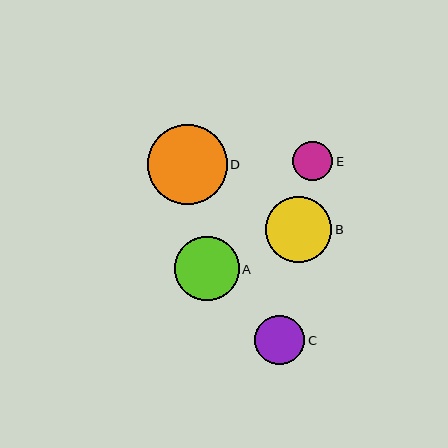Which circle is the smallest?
Circle E is the smallest with a size of approximately 40 pixels.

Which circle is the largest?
Circle D is the largest with a size of approximately 80 pixels.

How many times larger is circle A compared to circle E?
Circle A is approximately 1.6 times the size of circle E.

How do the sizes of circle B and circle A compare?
Circle B and circle A are approximately the same size.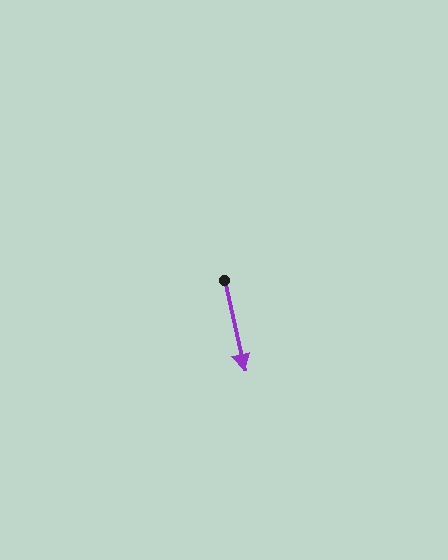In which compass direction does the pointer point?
South.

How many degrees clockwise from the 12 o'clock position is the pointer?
Approximately 167 degrees.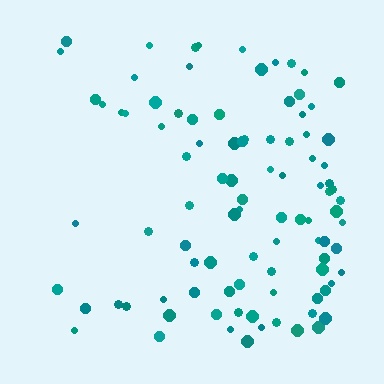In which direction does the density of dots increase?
From left to right, with the right side densest.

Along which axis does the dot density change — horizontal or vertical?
Horizontal.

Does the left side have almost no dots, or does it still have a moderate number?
Still a moderate number, just noticeably fewer than the right.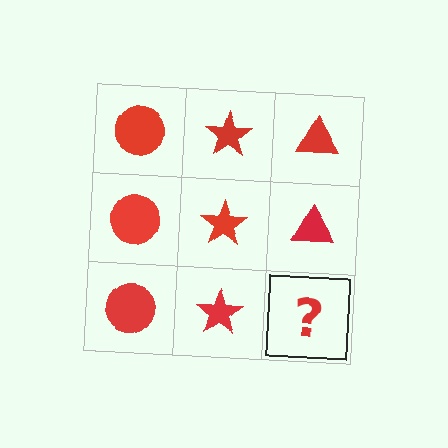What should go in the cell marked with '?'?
The missing cell should contain a red triangle.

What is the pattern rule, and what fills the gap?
The rule is that each column has a consistent shape. The gap should be filled with a red triangle.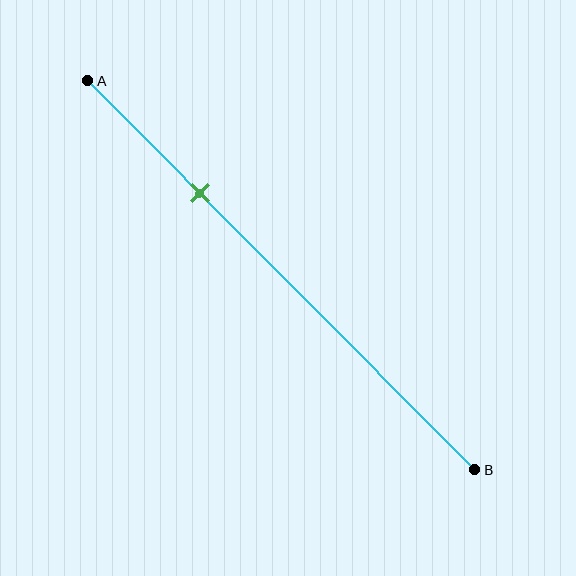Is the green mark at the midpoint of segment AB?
No, the mark is at about 30% from A, not at the 50% midpoint.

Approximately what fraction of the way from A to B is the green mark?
The green mark is approximately 30% of the way from A to B.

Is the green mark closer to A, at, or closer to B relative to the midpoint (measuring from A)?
The green mark is closer to point A than the midpoint of segment AB.